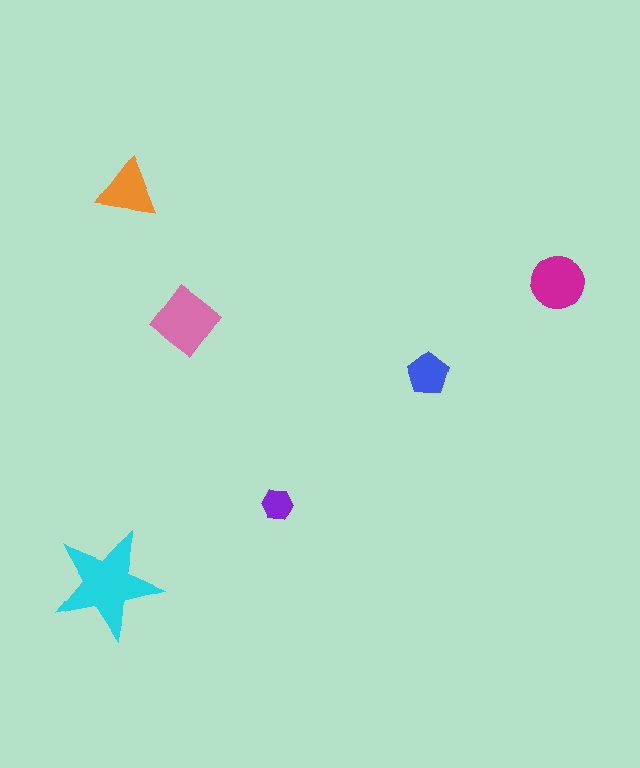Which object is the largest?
The cyan star.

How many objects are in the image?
There are 6 objects in the image.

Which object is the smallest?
The purple hexagon.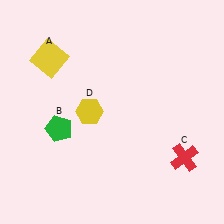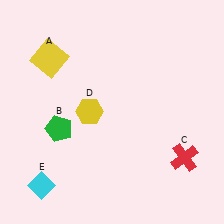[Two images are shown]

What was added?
A cyan diamond (E) was added in Image 2.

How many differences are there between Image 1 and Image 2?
There is 1 difference between the two images.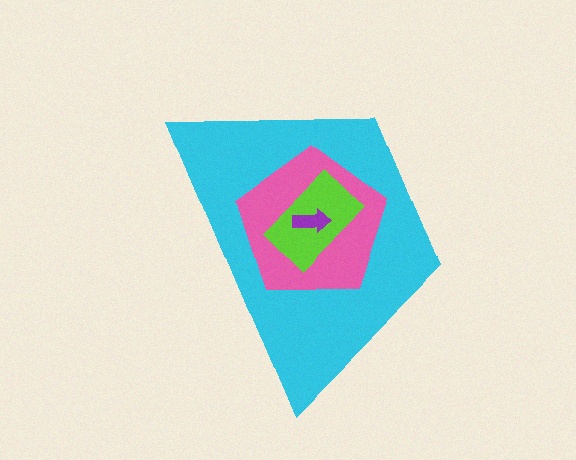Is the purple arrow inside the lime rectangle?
Yes.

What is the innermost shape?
The purple arrow.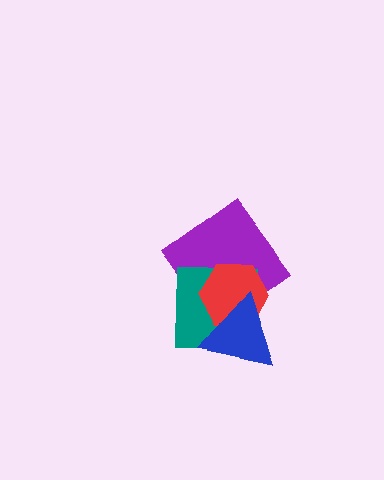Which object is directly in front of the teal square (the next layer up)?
The red hexagon is directly in front of the teal square.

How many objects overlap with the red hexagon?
3 objects overlap with the red hexagon.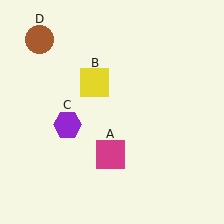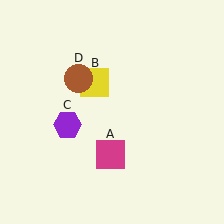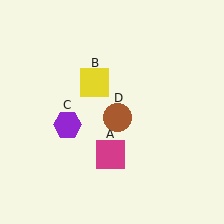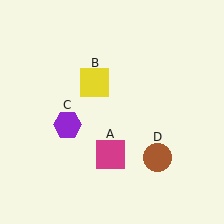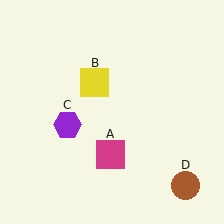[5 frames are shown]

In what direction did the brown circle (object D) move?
The brown circle (object D) moved down and to the right.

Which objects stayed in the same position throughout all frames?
Magenta square (object A) and yellow square (object B) and purple hexagon (object C) remained stationary.